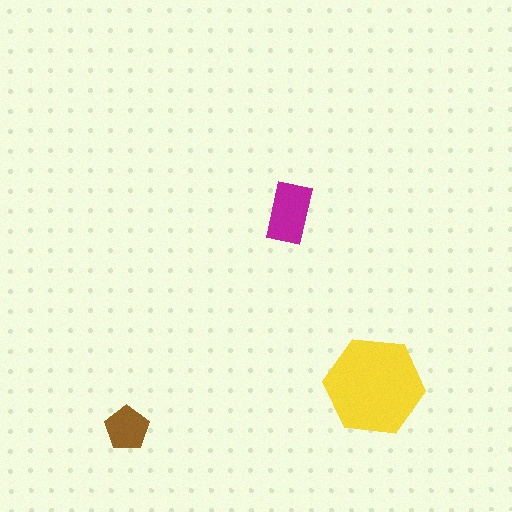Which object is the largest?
The yellow hexagon.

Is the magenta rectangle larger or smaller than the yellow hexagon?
Smaller.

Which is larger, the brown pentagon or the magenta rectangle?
The magenta rectangle.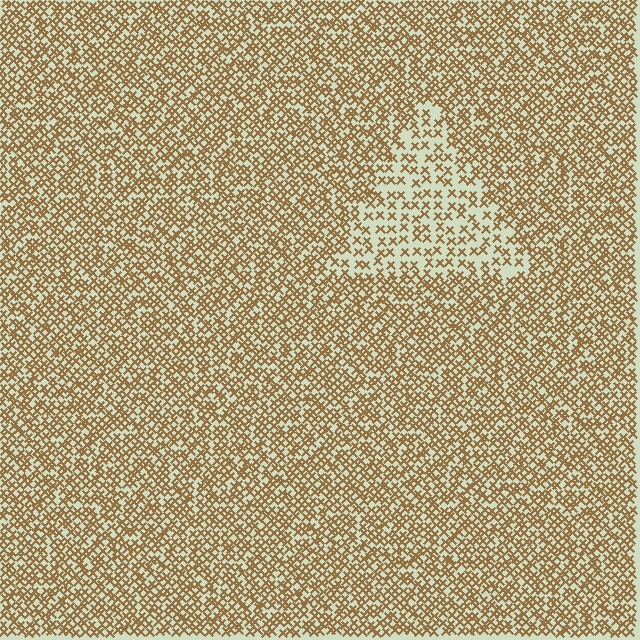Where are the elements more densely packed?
The elements are more densely packed outside the triangle boundary.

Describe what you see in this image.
The image contains small brown elements arranged at two different densities. A triangle-shaped region is visible where the elements are less densely packed than the surrounding area.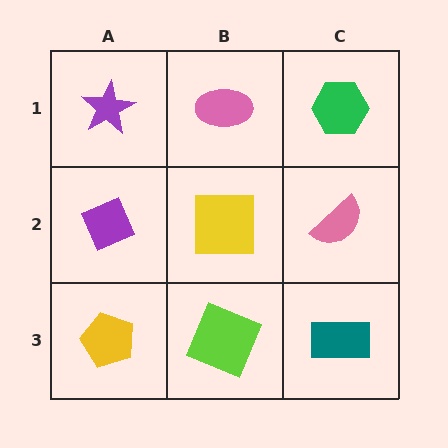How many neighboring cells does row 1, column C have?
2.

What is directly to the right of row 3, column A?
A lime square.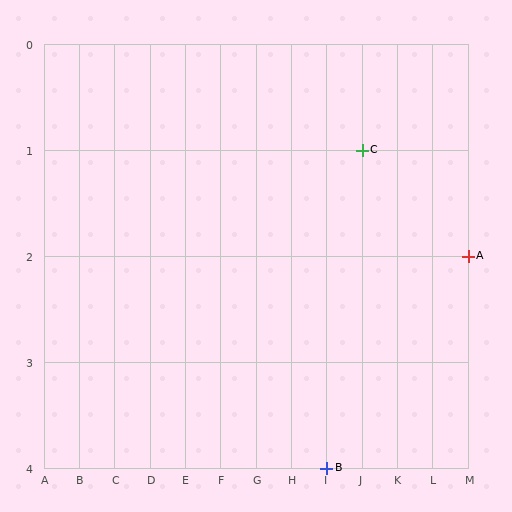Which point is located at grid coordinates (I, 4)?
Point B is at (I, 4).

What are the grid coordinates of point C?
Point C is at grid coordinates (J, 1).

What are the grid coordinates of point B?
Point B is at grid coordinates (I, 4).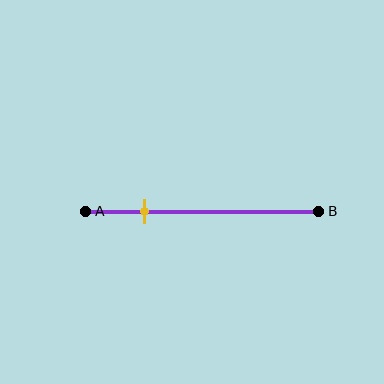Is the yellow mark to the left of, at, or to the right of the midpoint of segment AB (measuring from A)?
The yellow mark is to the left of the midpoint of segment AB.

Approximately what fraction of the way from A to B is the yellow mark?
The yellow mark is approximately 25% of the way from A to B.